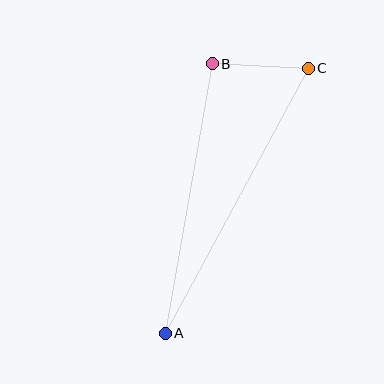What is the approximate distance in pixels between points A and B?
The distance between A and B is approximately 274 pixels.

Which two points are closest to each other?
Points B and C are closest to each other.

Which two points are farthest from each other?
Points A and C are farthest from each other.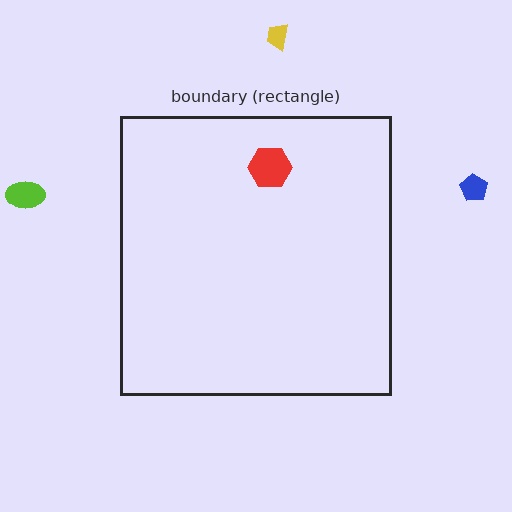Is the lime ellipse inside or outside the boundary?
Outside.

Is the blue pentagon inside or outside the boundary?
Outside.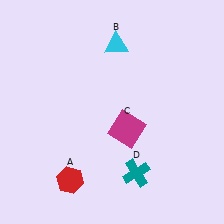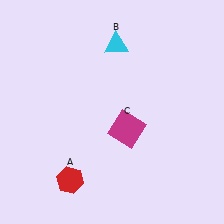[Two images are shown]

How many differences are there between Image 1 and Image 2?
There is 1 difference between the two images.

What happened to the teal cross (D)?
The teal cross (D) was removed in Image 2. It was in the bottom-right area of Image 1.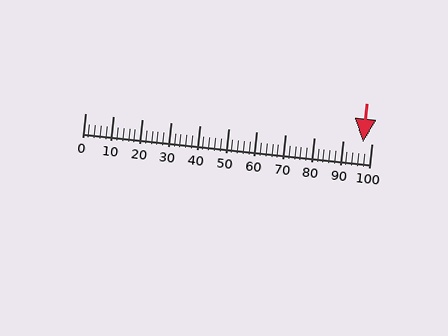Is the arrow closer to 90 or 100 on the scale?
The arrow is closer to 100.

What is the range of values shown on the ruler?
The ruler shows values from 0 to 100.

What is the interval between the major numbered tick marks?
The major tick marks are spaced 10 units apart.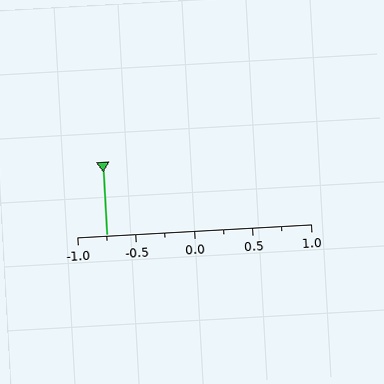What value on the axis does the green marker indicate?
The marker indicates approximately -0.75.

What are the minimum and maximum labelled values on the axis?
The axis runs from -1.0 to 1.0.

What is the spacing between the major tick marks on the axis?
The major ticks are spaced 0.5 apart.